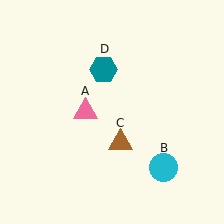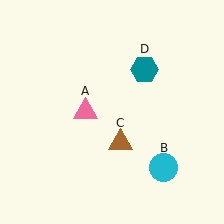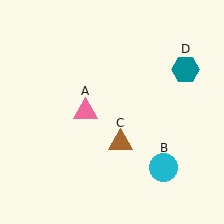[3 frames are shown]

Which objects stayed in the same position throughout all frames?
Pink triangle (object A) and cyan circle (object B) and brown triangle (object C) remained stationary.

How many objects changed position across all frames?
1 object changed position: teal hexagon (object D).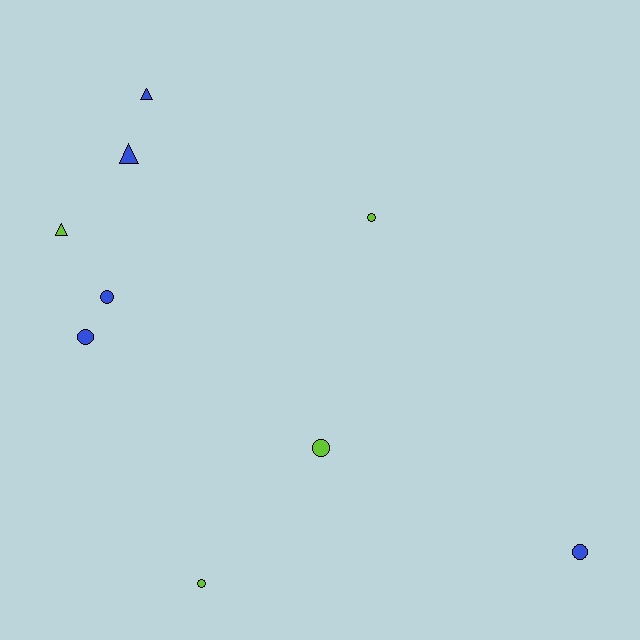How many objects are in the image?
There are 9 objects.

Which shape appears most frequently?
Circle, with 6 objects.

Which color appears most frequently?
Blue, with 5 objects.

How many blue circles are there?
There are 3 blue circles.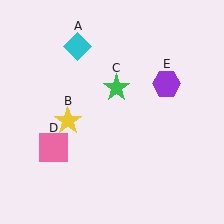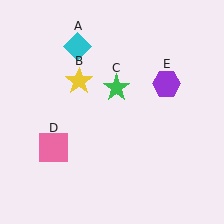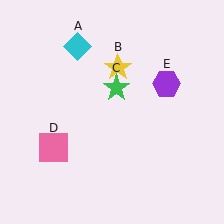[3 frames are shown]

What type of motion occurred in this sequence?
The yellow star (object B) rotated clockwise around the center of the scene.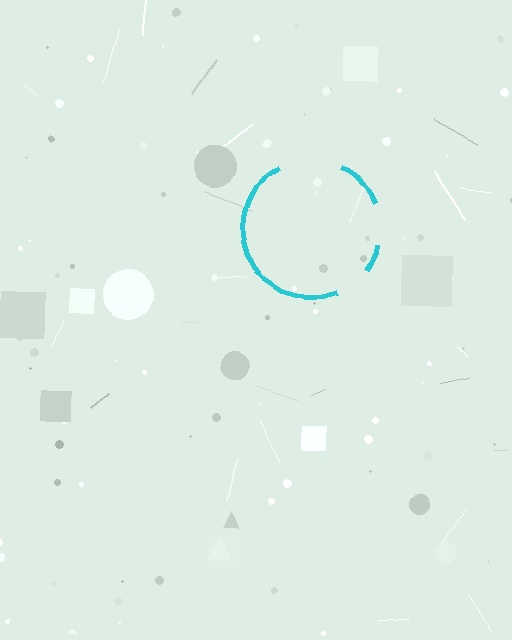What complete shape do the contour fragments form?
The contour fragments form a circle.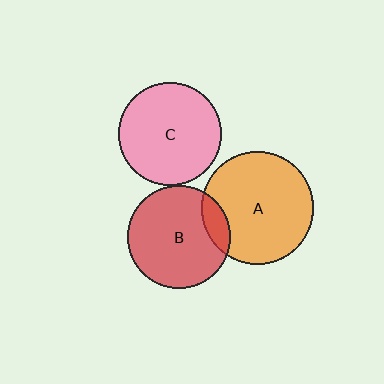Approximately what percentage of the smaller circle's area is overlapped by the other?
Approximately 15%.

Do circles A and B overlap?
Yes.